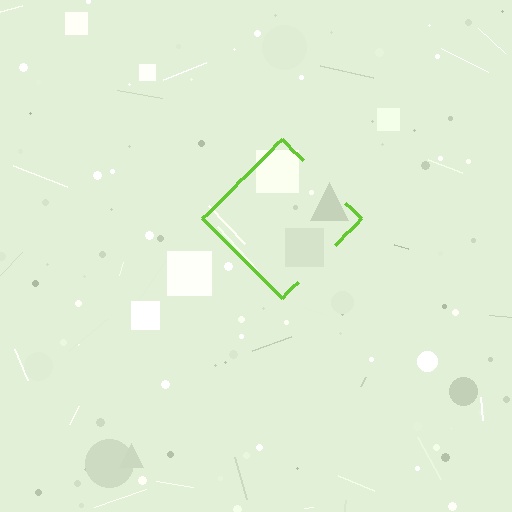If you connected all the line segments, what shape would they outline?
They would outline a diamond.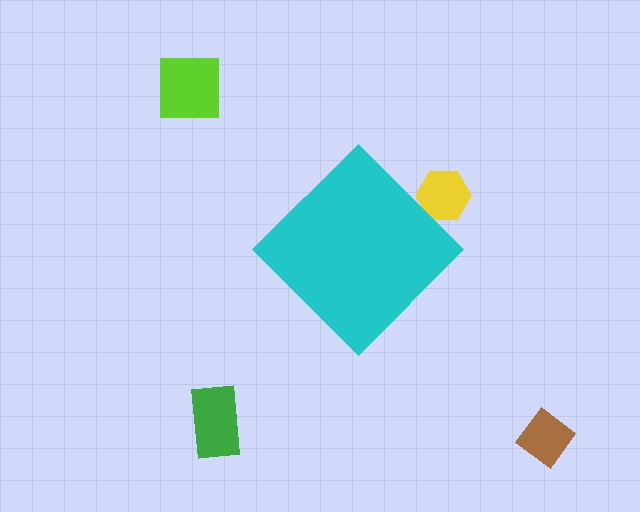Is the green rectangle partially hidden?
No, the green rectangle is fully visible.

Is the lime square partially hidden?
No, the lime square is fully visible.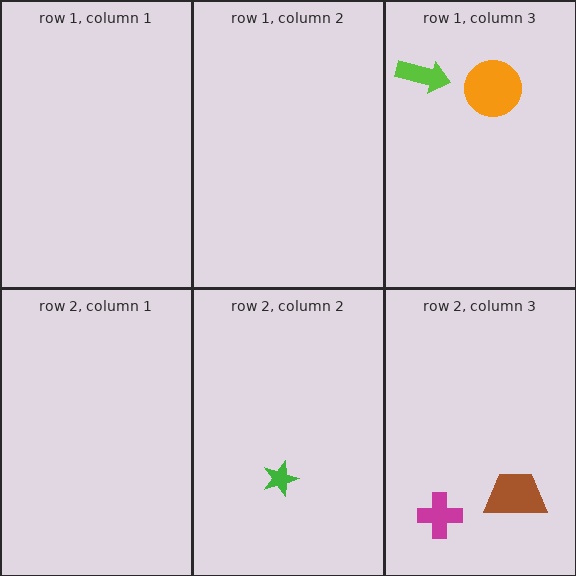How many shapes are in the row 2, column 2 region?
1.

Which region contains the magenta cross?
The row 2, column 3 region.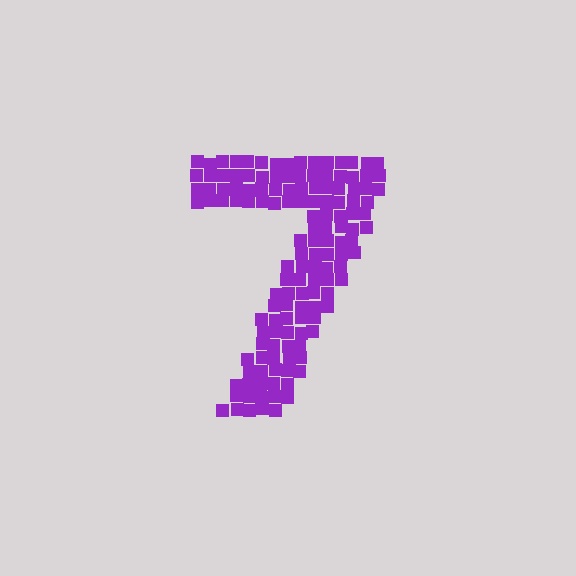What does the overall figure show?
The overall figure shows the digit 7.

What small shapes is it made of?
It is made of small squares.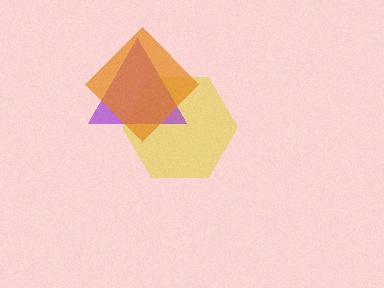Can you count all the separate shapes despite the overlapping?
Yes, there are 3 separate shapes.